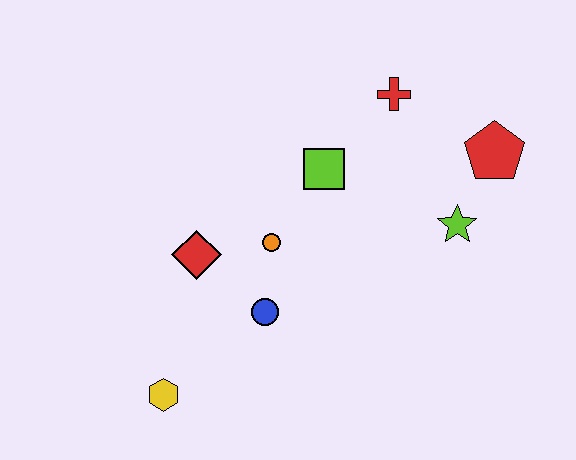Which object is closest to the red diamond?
The orange circle is closest to the red diamond.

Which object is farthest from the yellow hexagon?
The red pentagon is farthest from the yellow hexagon.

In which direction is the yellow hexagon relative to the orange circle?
The yellow hexagon is below the orange circle.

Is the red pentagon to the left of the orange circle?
No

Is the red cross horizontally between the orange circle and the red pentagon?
Yes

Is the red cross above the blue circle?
Yes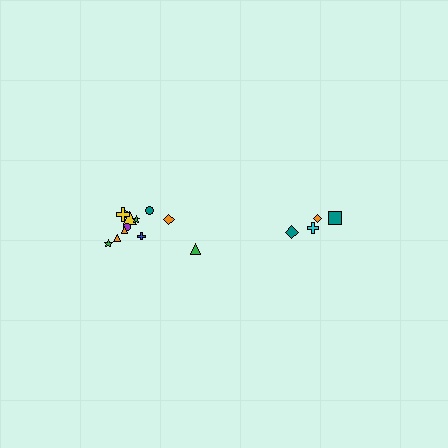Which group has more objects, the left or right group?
The left group.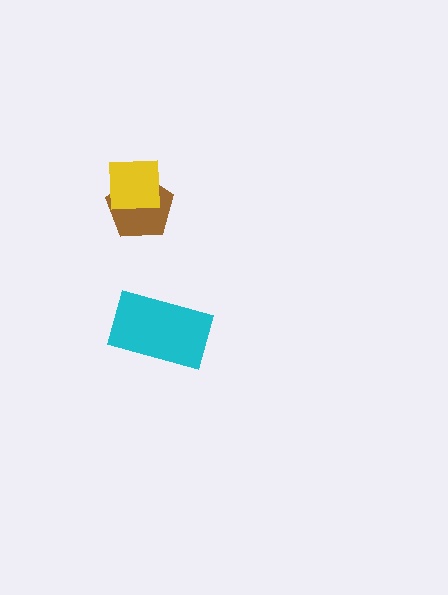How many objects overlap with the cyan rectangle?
0 objects overlap with the cyan rectangle.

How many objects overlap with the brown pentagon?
1 object overlaps with the brown pentagon.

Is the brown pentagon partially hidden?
Yes, it is partially covered by another shape.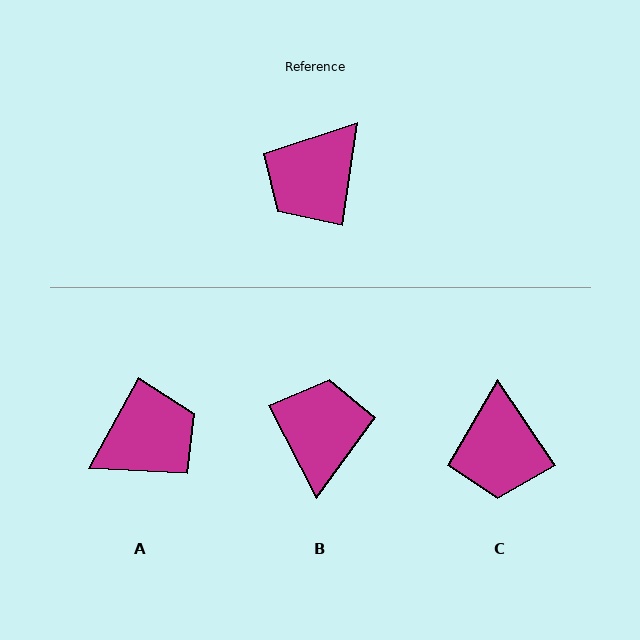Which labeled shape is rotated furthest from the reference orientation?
A, about 159 degrees away.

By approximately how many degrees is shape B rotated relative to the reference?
Approximately 144 degrees clockwise.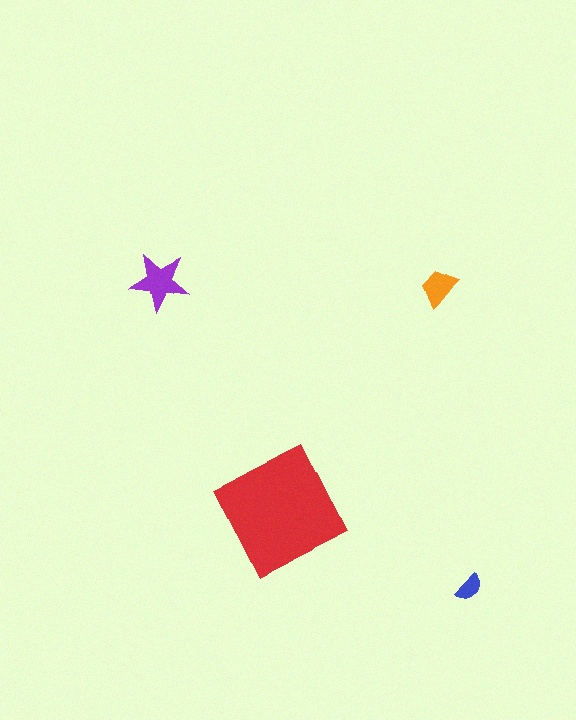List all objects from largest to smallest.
The red square, the purple star, the orange trapezoid, the blue semicircle.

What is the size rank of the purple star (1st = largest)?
2nd.